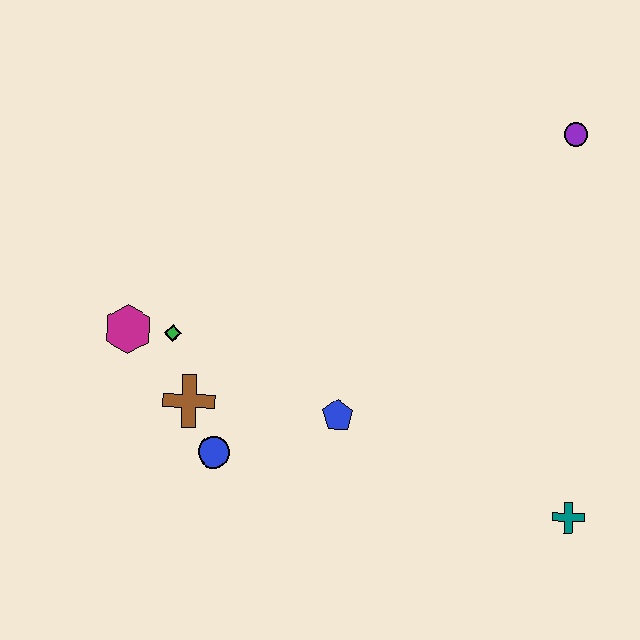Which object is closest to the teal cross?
The blue pentagon is closest to the teal cross.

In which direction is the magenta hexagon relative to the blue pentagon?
The magenta hexagon is to the left of the blue pentagon.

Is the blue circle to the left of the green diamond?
No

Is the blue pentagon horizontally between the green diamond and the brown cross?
No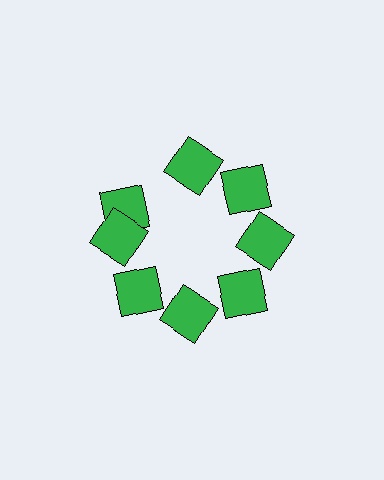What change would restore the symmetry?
The symmetry would be restored by rotating it back into even spacing with its neighbors so that all 8 squares sit at equal angles and equal distance from the center.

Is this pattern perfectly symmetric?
No. The 8 green squares are arranged in a ring, but one element near the 10 o'clock position is rotated out of alignment along the ring, breaking the 8-fold rotational symmetry.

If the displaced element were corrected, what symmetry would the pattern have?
It would have 8-fold rotational symmetry — the pattern would map onto itself every 45 degrees.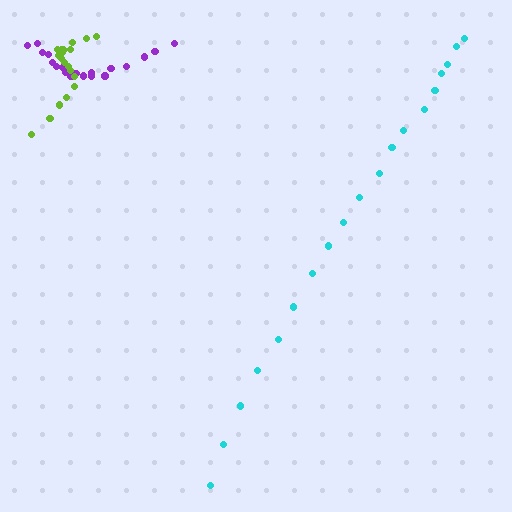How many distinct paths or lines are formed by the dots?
There are 3 distinct paths.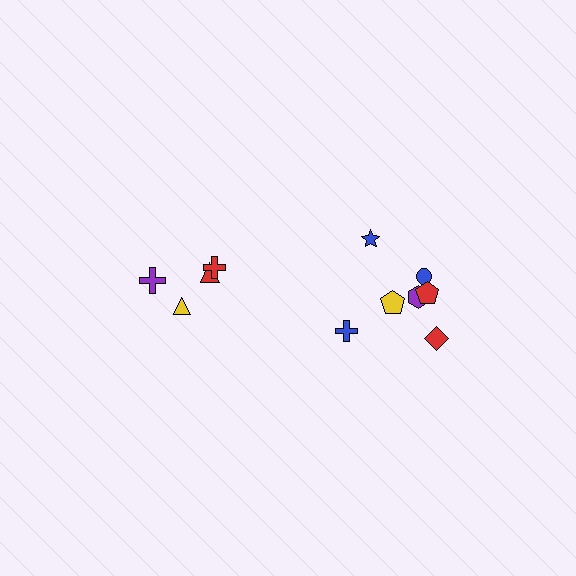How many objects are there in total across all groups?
There are 11 objects.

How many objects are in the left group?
There are 4 objects.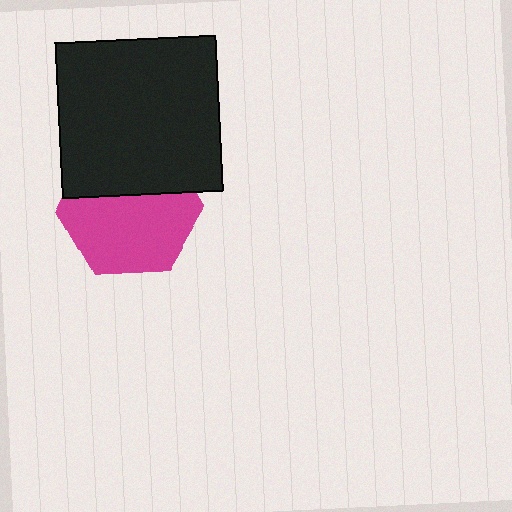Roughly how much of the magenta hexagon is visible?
About half of it is visible (roughly 62%).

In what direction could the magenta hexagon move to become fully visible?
The magenta hexagon could move down. That would shift it out from behind the black rectangle entirely.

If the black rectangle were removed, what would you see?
You would see the complete magenta hexagon.